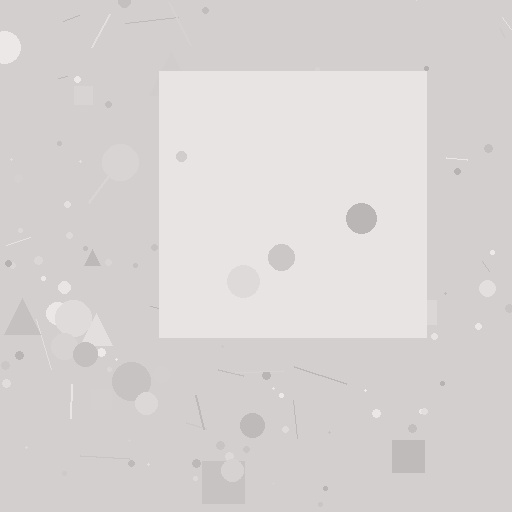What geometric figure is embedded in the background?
A square is embedded in the background.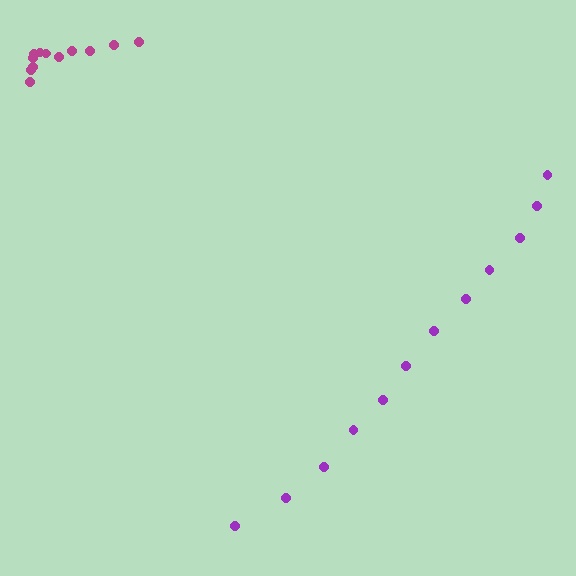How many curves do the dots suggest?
There are 2 distinct paths.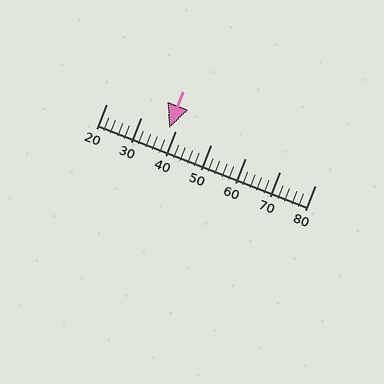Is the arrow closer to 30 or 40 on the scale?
The arrow is closer to 40.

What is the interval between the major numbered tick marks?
The major tick marks are spaced 10 units apart.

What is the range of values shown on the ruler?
The ruler shows values from 20 to 80.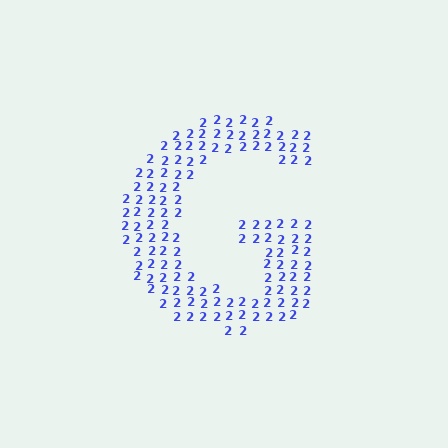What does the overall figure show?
The overall figure shows the letter G.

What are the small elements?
The small elements are digit 2's.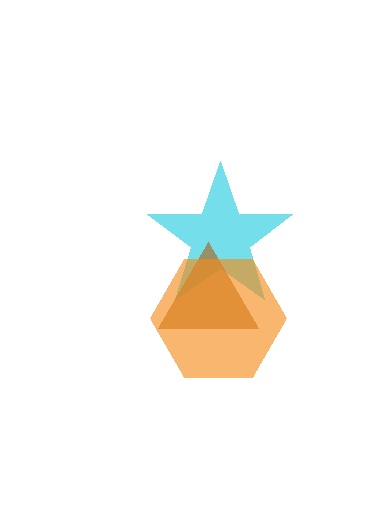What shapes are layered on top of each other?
The layered shapes are: a cyan star, a brown triangle, an orange hexagon.